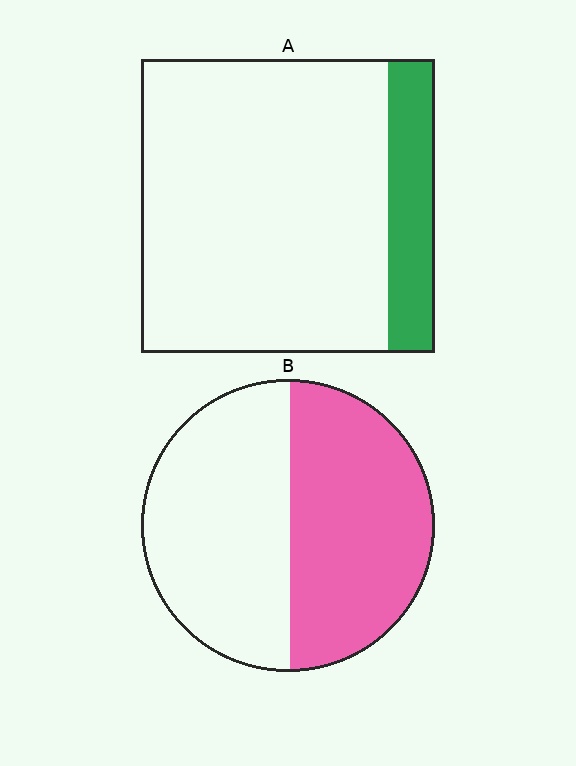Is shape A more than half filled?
No.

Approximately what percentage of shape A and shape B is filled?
A is approximately 15% and B is approximately 50%.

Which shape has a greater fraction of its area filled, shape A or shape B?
Shape B.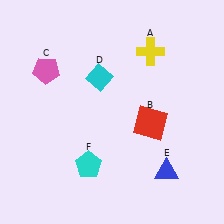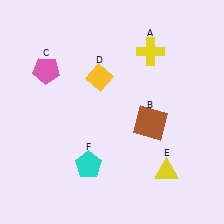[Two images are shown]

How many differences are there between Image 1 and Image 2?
There are 3 differences between the two images.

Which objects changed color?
B changed from red to brown. D changed from cyan to yellow. E changed from blue to yellow.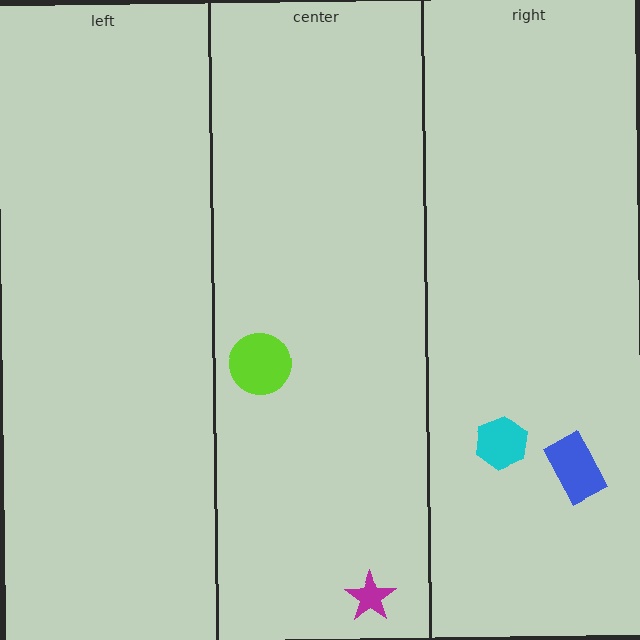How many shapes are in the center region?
2.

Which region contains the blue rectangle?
The right region.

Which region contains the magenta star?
The center region.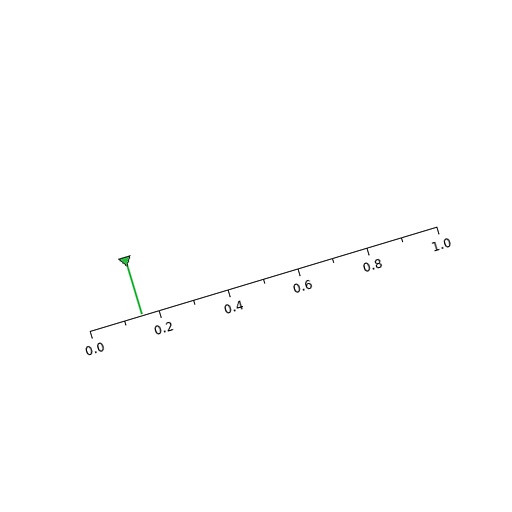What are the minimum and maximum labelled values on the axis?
The axis runs from 0.0 to 1.0.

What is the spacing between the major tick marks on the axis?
The major ticks are spaced 0.2 apart.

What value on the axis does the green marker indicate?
The marker indicates approximately 0.15.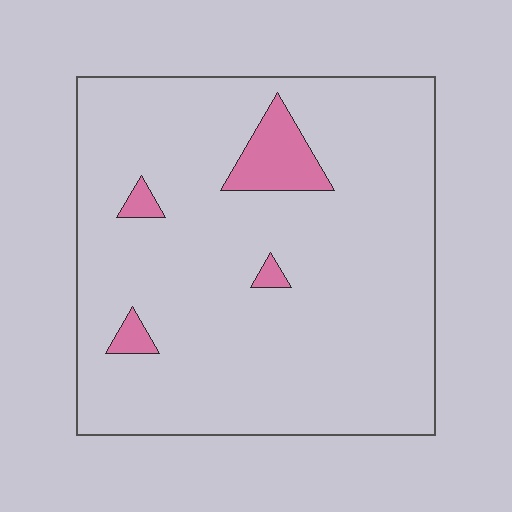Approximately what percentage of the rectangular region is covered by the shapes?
Approximately 5%.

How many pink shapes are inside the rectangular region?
4.